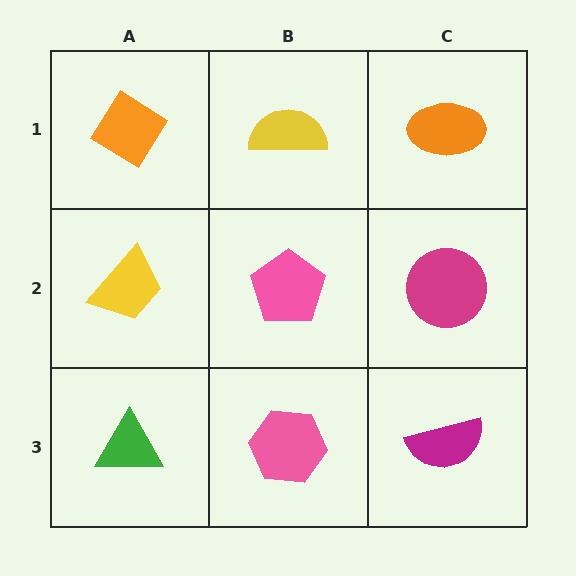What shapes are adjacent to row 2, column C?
An orange ellipse (row 1, column C), a magenta semicircle (row 3, column C), a pink pentagon (row 2, column B).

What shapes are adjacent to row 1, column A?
A yellow trapezoid (row 2, column A), a yellow semicircle (row 1, column B).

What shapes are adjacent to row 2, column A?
An orange diamond (row 1, column A), a green triangle (row 3, column A), a pink pentagon (row 2, column B).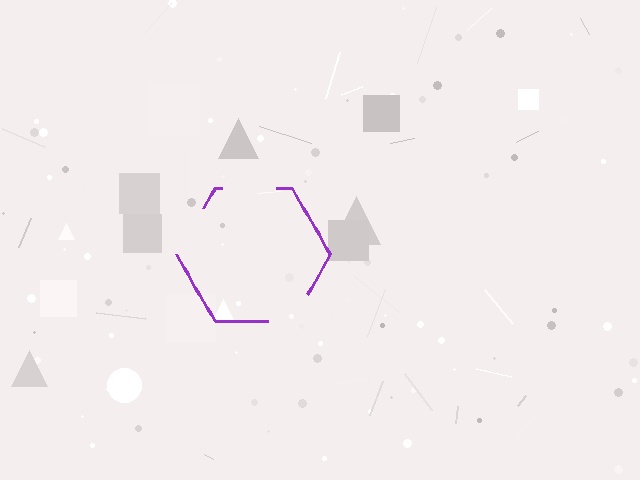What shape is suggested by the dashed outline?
The dashed outline suggests a hexagon.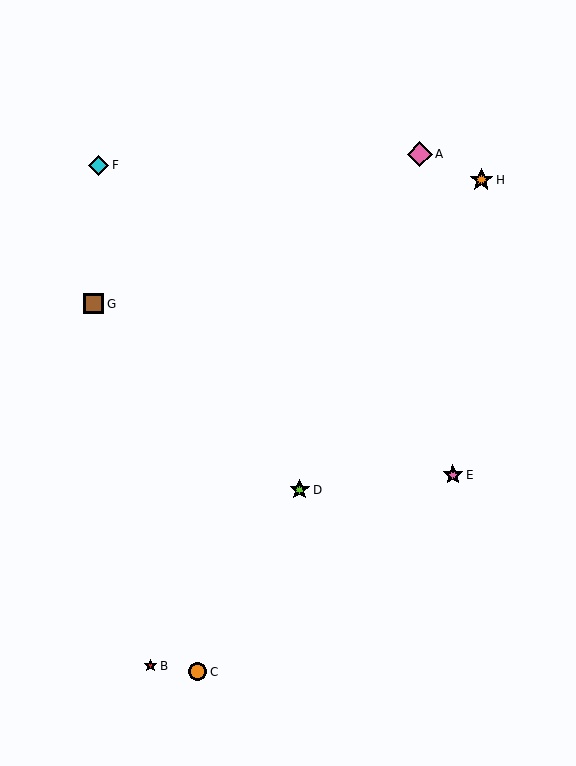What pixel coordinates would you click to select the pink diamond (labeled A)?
Click at (420, 154) to select the pink diamond A.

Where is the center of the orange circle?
The center of the orange circle is at (198, 672).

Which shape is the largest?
The pink diamond (labeled A) is the largest.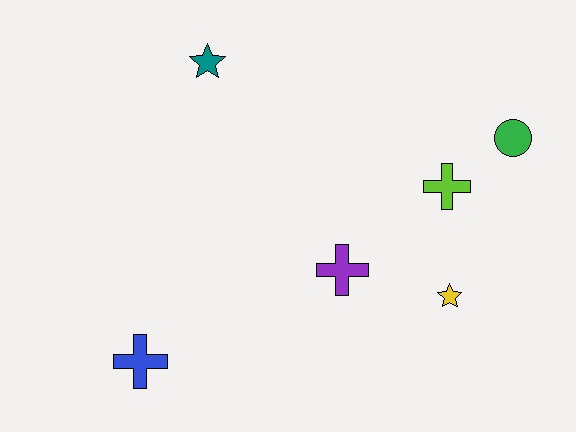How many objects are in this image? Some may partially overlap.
There are 6 objects.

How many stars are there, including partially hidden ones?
There are 2 stars.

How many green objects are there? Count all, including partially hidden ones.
There is 1 green object.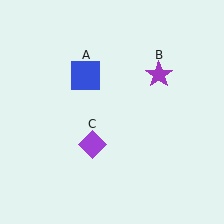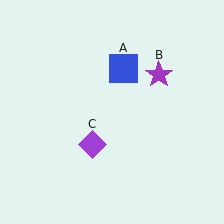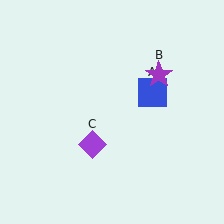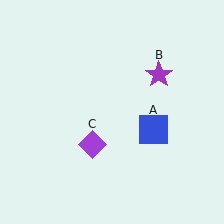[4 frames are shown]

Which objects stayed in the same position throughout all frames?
Purple star (object B) and purple diamond (object C) remained stationary.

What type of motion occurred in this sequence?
The blue square (object A) rotated clockwise around the center of the scene.